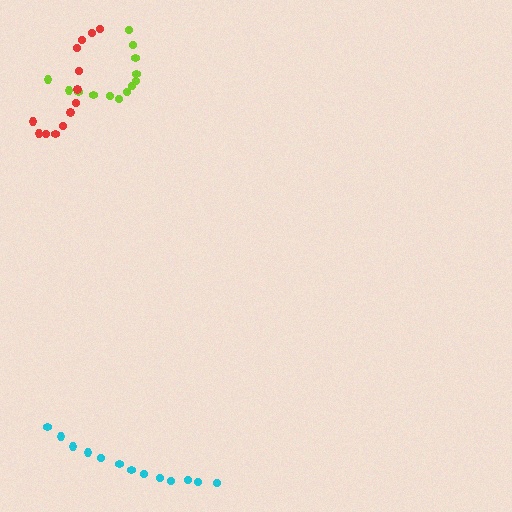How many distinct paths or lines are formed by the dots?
There are 3 distinct paths.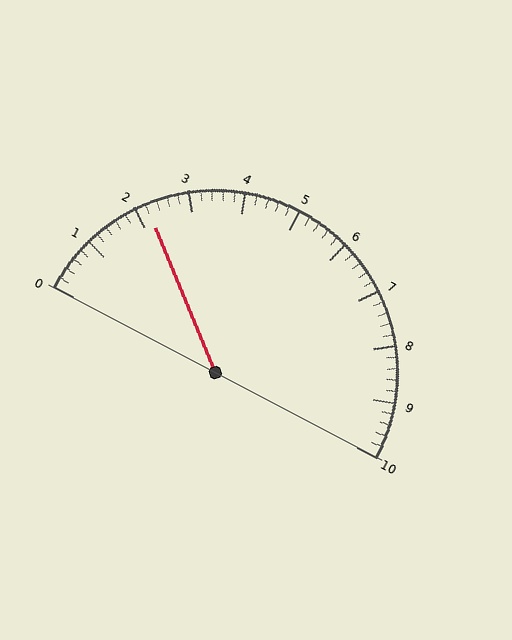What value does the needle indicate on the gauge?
The needle indicates approximately 2.2.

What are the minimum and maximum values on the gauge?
The gauge ranges from 0 to 10.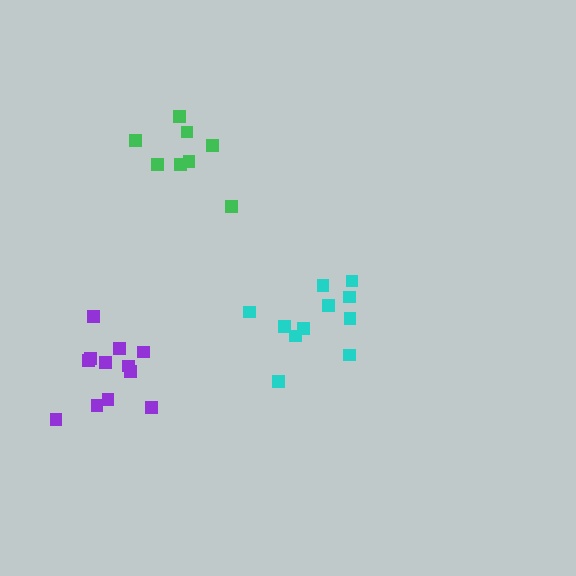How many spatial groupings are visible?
There are 3 spatial groupings.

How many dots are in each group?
Group 1: 11 dots, Group 2: 8 dots, Group 3: 12 dots (31 total).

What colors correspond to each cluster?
The clusters are colored: cyan, green, purple.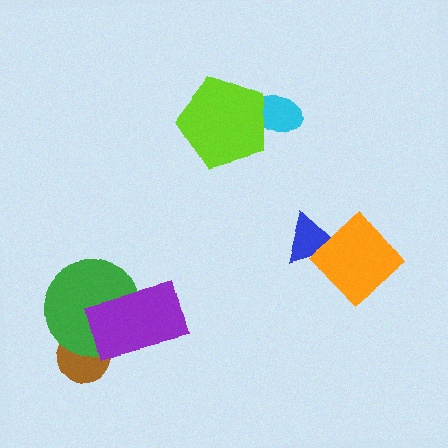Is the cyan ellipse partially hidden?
Yes, it is partially covered by another shape.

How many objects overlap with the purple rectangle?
2 objects overlap with the purple rectangle.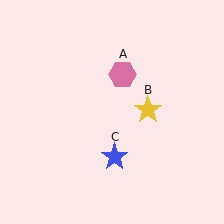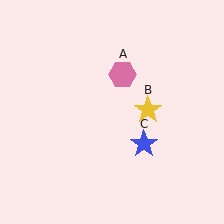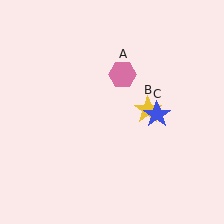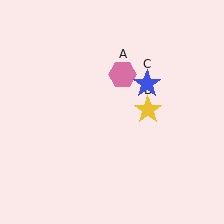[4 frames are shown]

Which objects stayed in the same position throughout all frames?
Pink hexagon (object A) and yellow star (object B) remained stationary.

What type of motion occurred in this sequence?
The blue star (object C) rotated counterclockwise around the center of the scene.